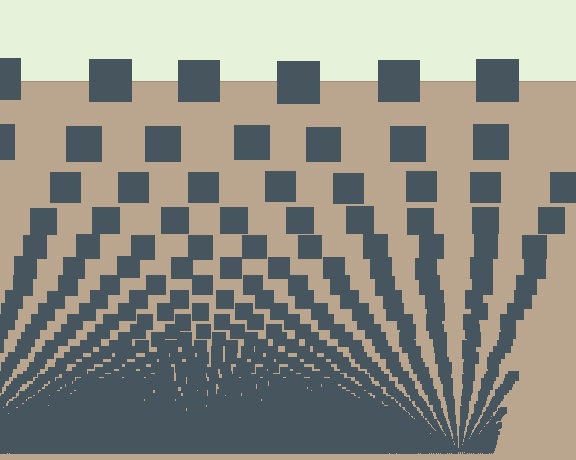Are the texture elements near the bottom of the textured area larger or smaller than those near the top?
Smaller. The gradient is inverted — elements near the bottom are smaller and denser.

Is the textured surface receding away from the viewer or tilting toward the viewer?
The surface appears to tilt toward the viewer. Texture elements get larger and sparser toward the top.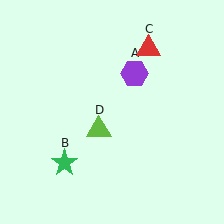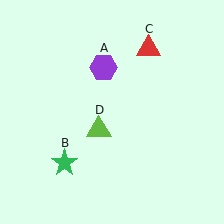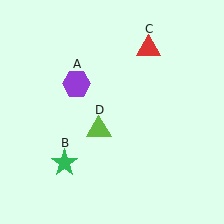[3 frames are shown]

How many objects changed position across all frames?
1 object changed position: purple hexagon (object A).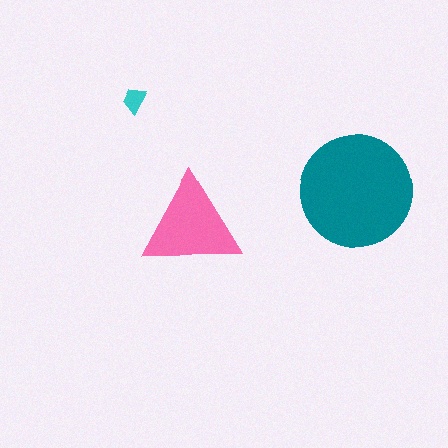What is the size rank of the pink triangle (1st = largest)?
2nd.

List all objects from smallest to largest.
The cyan trapezoid, the pink triangle, the teal circle.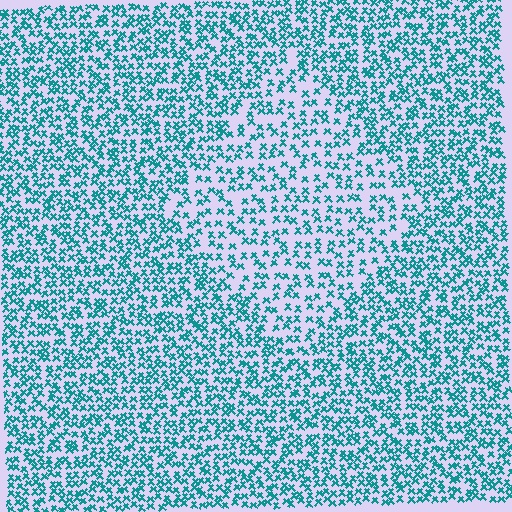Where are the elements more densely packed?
The elements are more densely packed outside the diamond boundary.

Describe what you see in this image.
The image contains small teal elements arranged at two different densities. A diamond-shaped region is visible where the elements are less densely packed than the surrounding area.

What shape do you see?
I see a diamond.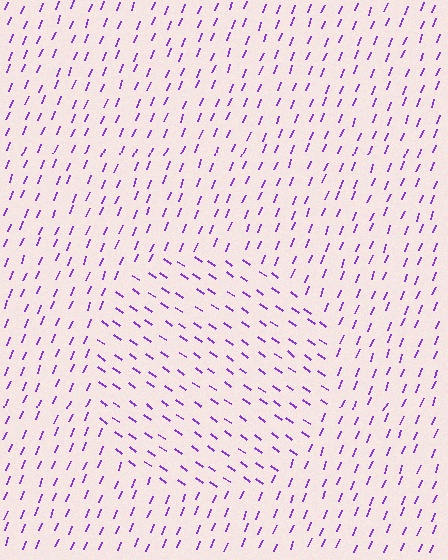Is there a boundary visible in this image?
Yes, there is a texture boundary formed by a change in line orientation.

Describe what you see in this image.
The image is filled with small purple line segments. A circle region in the image has lines oriented differently from the surrounding lines, creating a visible texture boundary.